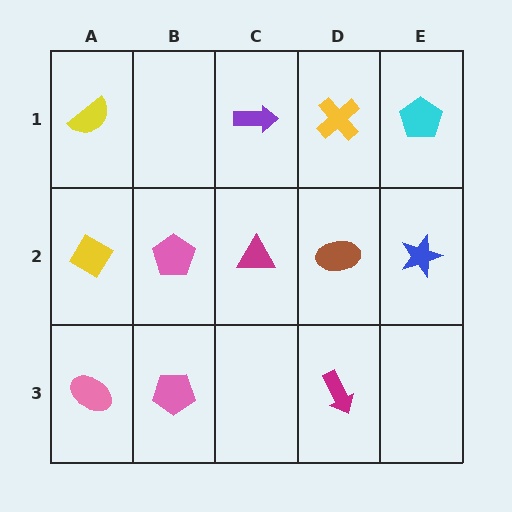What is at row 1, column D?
A yellow cross.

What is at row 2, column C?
A magenta triangle.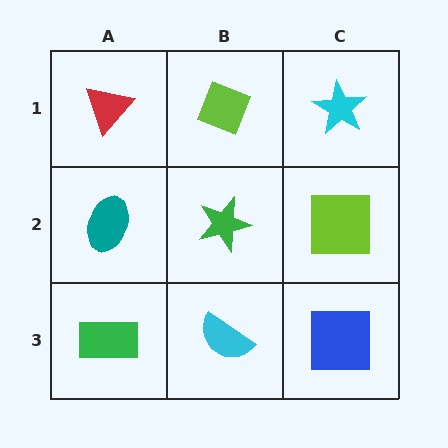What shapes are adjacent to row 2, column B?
A lime diamond (row 1, column B), a cyan semicircle (row 3, column B), a teal ellipse (row 2, column A), a lime square (row 2, column C).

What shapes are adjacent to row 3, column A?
A teal ellipse (row 2, column A), a cyan semicircle (row 3, column B).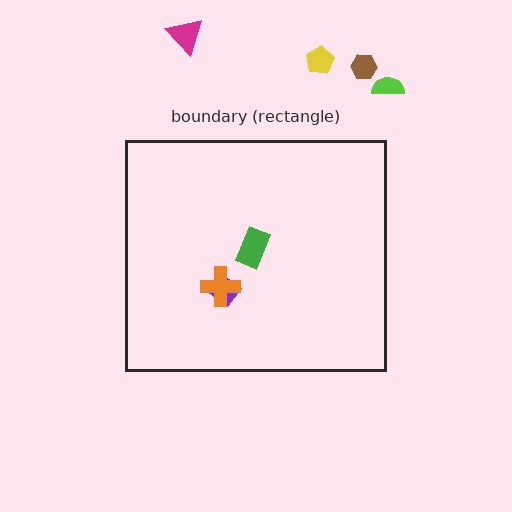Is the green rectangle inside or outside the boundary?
Inside.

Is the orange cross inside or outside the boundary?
Inside.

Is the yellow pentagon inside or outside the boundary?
Outside.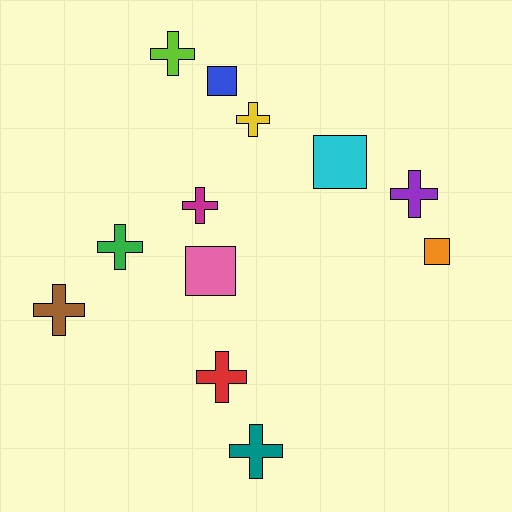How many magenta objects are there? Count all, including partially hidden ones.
There is 1 magenta object.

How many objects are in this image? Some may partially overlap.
There are 12 objects.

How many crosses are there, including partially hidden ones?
There are 8 crosses.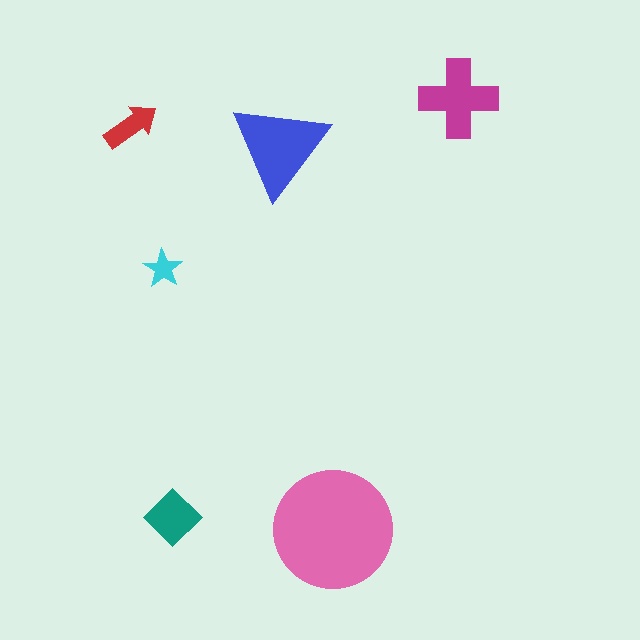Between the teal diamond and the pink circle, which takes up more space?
The pink circle.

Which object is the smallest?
The cyan star.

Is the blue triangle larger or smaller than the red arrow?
Larger.